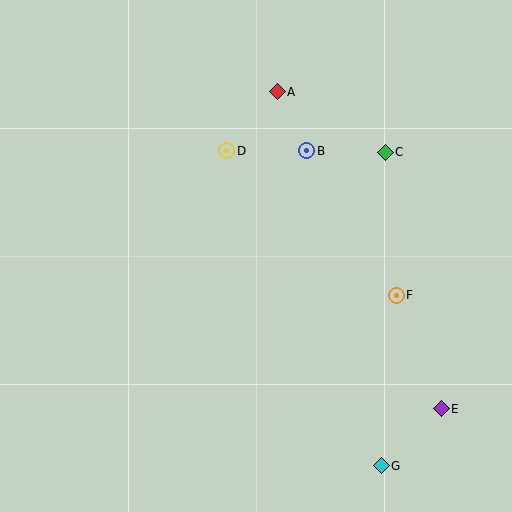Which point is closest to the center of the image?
Point D at (227, 151) is closest to the center.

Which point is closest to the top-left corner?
Point D is closest to the top-left corner.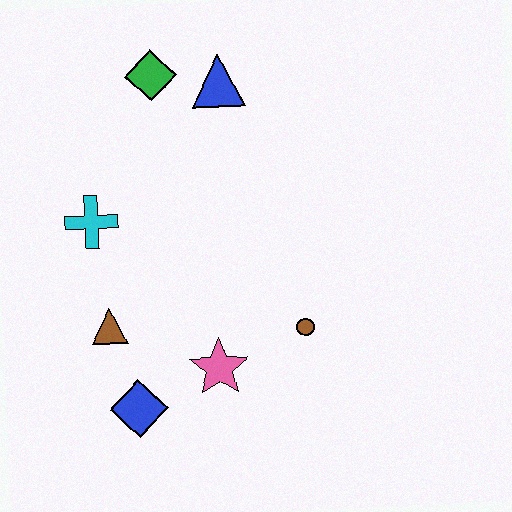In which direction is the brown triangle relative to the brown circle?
The brown triangle is to the left of the brown circle.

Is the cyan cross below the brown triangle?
No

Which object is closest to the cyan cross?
The brown triangle is closest to the cyan cross.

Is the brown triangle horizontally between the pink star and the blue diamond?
No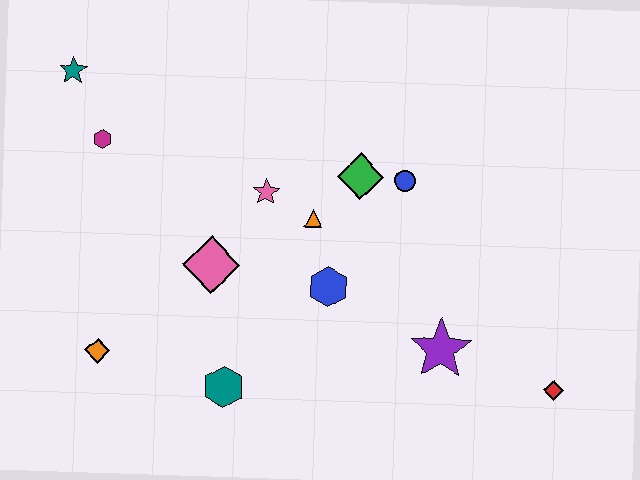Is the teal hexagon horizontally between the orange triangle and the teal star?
Yes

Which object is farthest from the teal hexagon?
The teal star is farthest from the teal hexagon.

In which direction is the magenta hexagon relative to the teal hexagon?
The magenta hexagon is above the teal hexagon.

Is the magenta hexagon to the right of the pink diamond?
No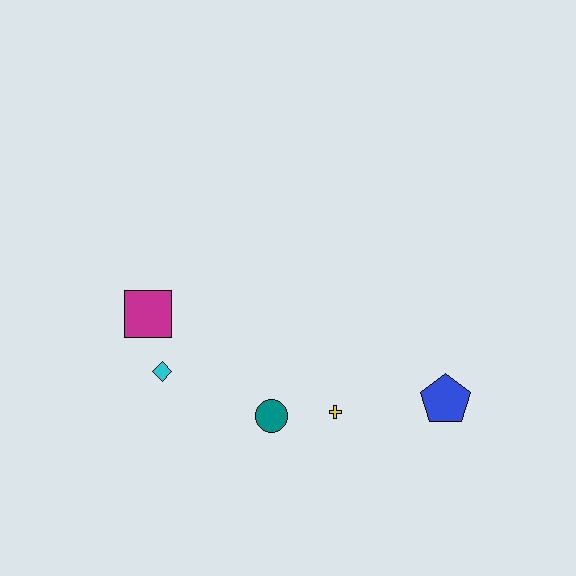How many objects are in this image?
There are 5 objects.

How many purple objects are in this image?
There are no purple objects.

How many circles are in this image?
There is 1 circle.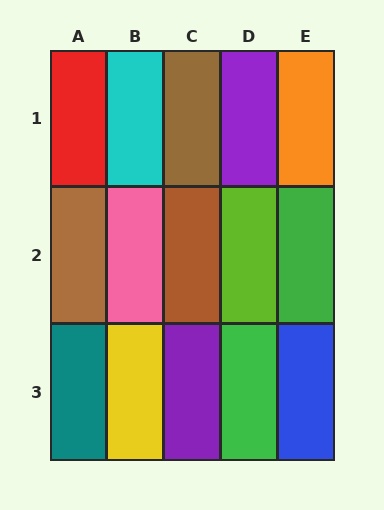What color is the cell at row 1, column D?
Purple.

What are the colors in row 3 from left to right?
Teal, yellow, purple, green, blue.